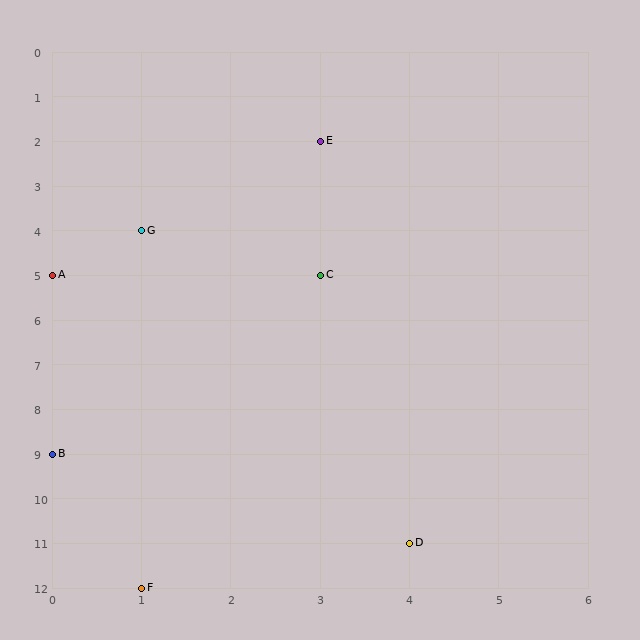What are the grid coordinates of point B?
Point B is at grid coordinates (0, 9).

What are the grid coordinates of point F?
Point F is at grid coordinates (1, 12).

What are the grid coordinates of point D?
Point D is at grid coordinates (4, 11).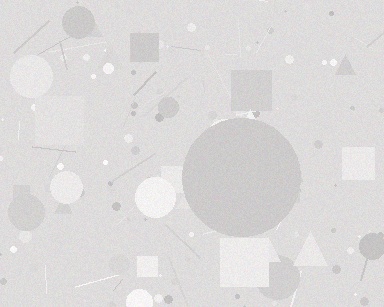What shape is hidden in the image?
A circle is hidden in the image.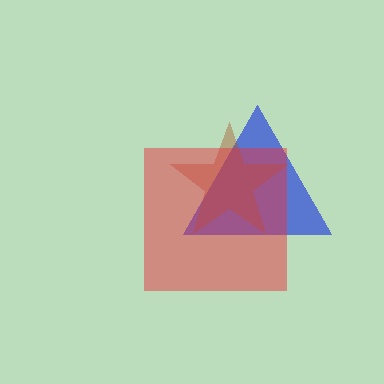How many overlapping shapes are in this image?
There are 3 overlapping shapes in the image.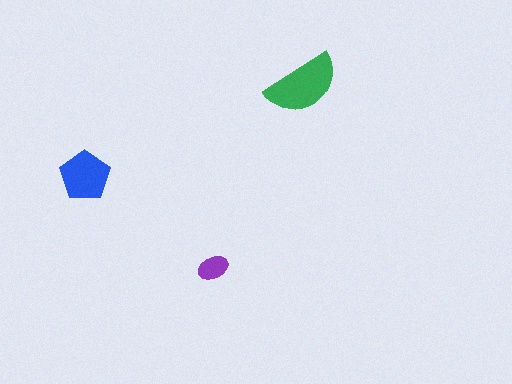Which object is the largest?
The green semicircle.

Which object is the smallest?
The purple ellipse.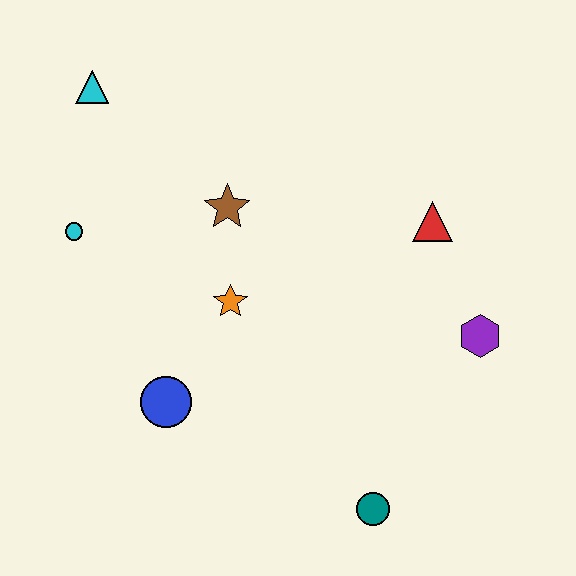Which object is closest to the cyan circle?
The cyan triangle is closest to the cyan circle.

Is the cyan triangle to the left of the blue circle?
Yes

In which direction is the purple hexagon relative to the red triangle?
The purple hexagon is below the red triangle.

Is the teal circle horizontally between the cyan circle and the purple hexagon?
Yes